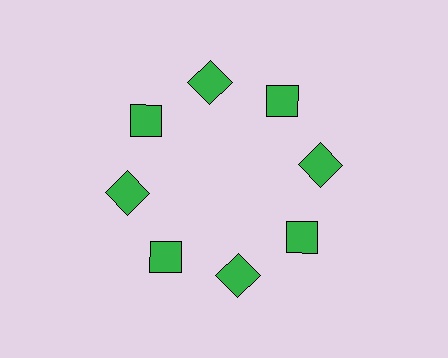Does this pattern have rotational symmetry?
Yes, this pattern has 8-fold rotational symmetry. It looks the same after rotating 45 degrees around the center.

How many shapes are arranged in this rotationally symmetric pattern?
There are 8 shapes, arranged in 8 groups of 1.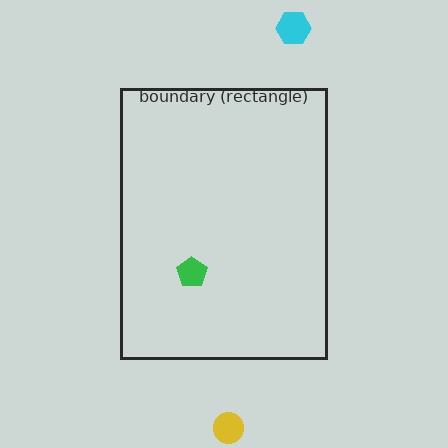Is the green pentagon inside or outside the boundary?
Inside.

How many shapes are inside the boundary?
1 inside, 2 outside.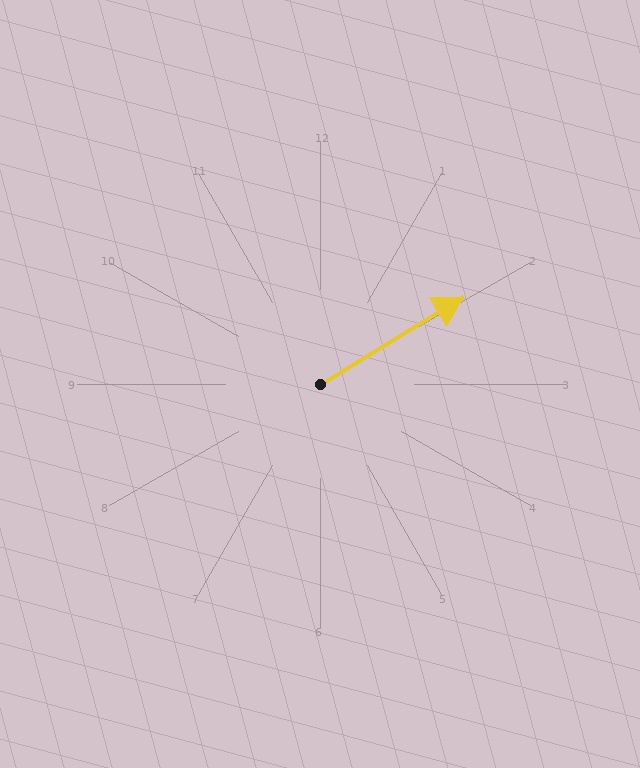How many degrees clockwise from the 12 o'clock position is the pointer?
Approximately 59 degrees.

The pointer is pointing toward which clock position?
Roughly 2 o'clock.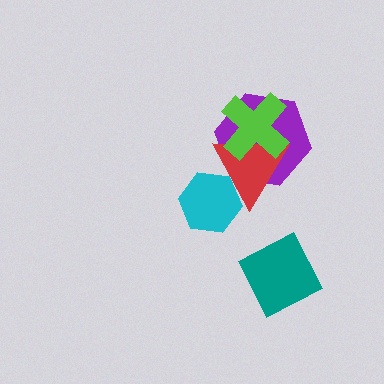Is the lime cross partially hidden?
No, no other shape covers it.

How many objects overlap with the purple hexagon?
2 objects overlap with the purple hexagon.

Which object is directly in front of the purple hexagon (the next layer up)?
The red triangle is directly in front of the purple hexagon.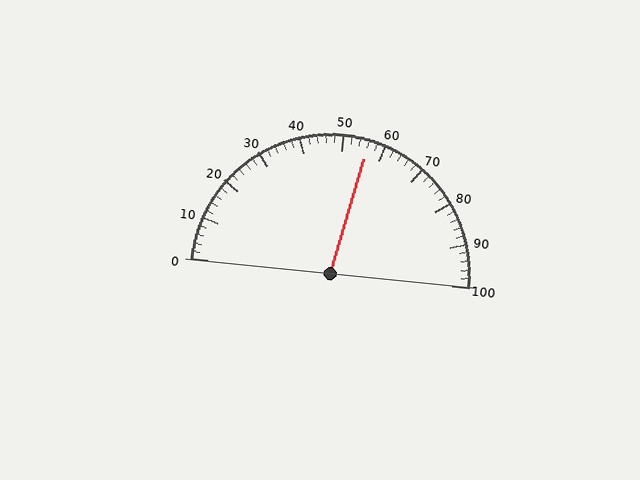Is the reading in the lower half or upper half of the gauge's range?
The reading is in the upper half of the range (0 to 100).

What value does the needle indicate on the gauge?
The needle indicates approximately 56.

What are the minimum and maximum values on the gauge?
The gauge ranges from 0 to 100.